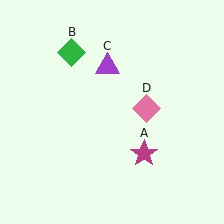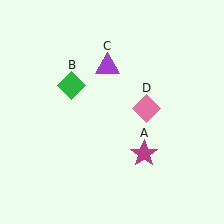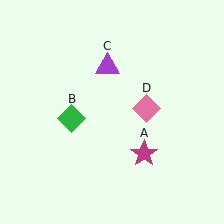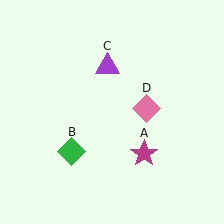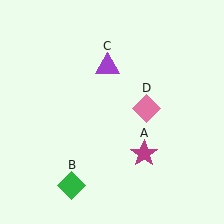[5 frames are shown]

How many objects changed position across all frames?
1 object changed position: green diamond (object B).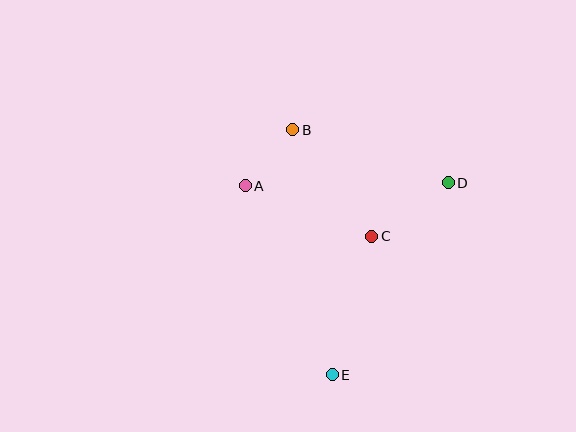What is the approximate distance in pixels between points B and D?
The distance between B and D is approximately 164 pixels.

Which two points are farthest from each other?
Points B and E are farthest from each other.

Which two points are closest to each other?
Points A and B are closest to each other.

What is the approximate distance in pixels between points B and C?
The distance between B and C is approximately 132 pixels.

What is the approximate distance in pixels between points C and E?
The distance between C and E is approximately 144 pixels.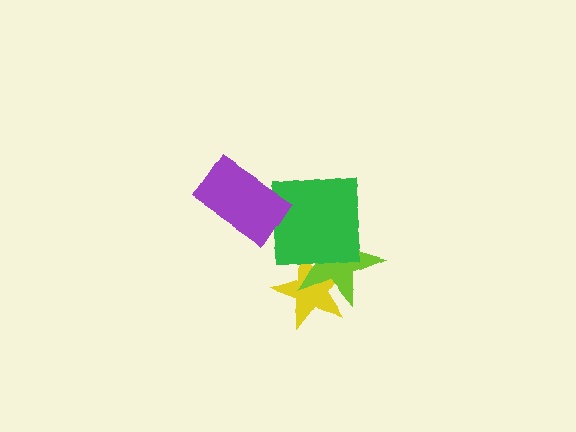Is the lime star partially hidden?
Yes, it is partially covered by another shape.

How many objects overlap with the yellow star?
2 objects overlap with the yellow star.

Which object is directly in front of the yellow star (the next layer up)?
The lime star is directly in front of the yellow star.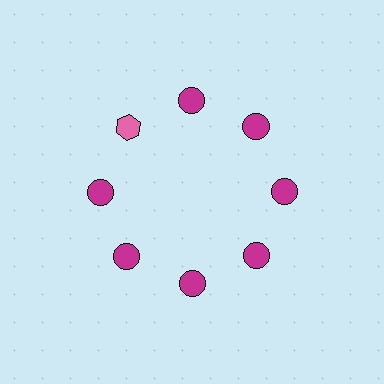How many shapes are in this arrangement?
There are 8 shapes arranged in a ring pattern.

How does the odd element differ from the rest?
It differs in both color (pink instead of magenta) and shape (hexagon instead of circle).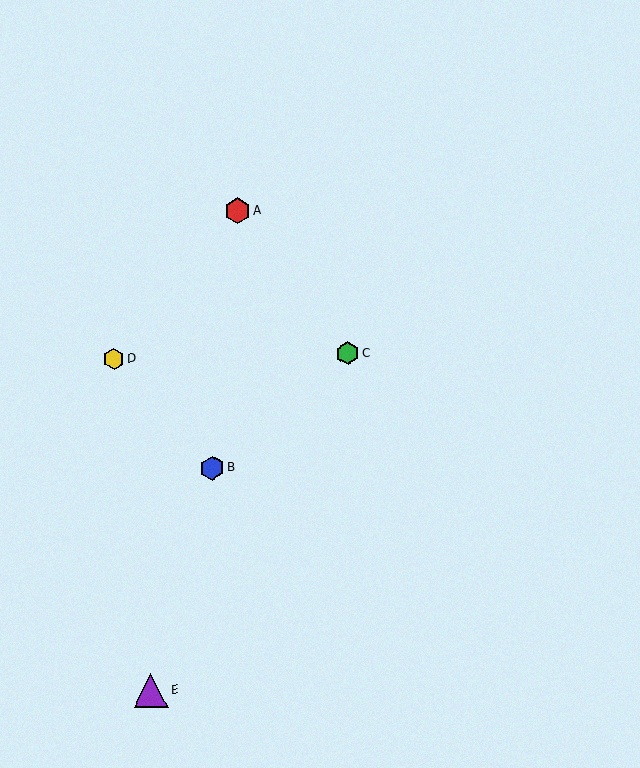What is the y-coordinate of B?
Object B is at y≈468.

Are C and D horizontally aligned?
Yes, both are at y≈353.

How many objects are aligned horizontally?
2 objects (C, D) are aligned horizontally.